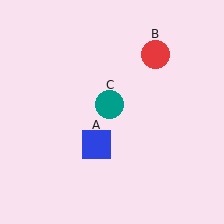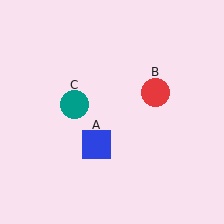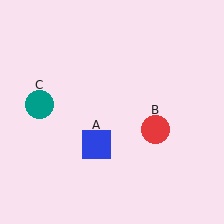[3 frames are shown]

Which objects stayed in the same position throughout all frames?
Blue square (object A) remained stationary.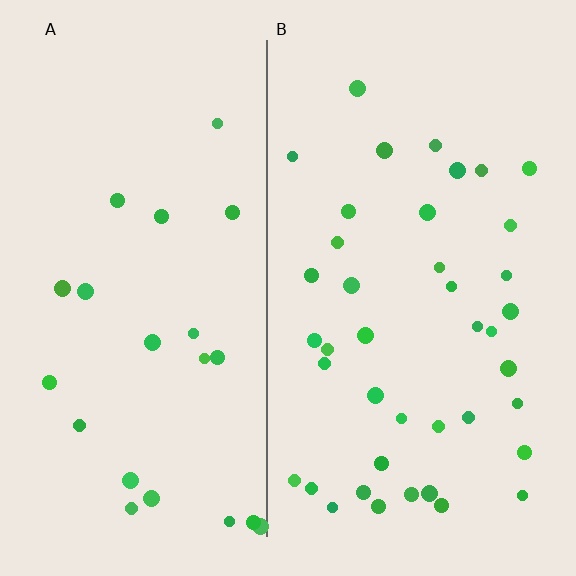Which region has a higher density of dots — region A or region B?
B (the right).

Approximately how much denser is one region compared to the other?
Approximately 1.9× — region B over region A.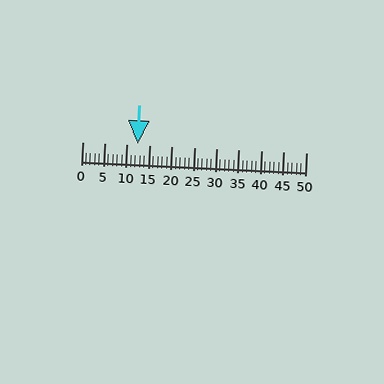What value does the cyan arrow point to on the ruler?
The cyan arrow points to approximately 12.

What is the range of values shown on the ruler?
The ruler shows values from 0 to 50.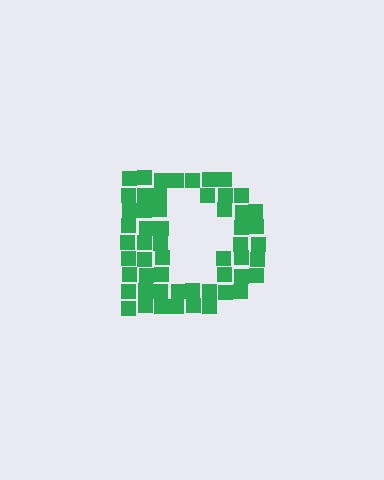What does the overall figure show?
The overall figure shows the letter D.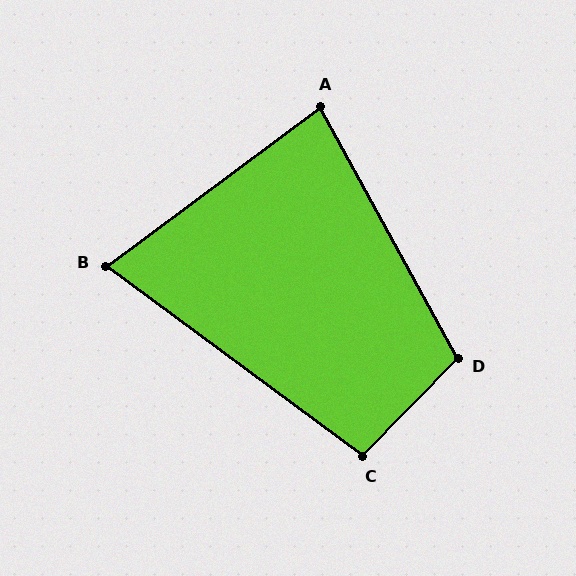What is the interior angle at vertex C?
Approximately 98 degrees (obtuse).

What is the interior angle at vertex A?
Approximately 82 degrees (acute).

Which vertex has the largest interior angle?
D, at approximately 107 degrees.